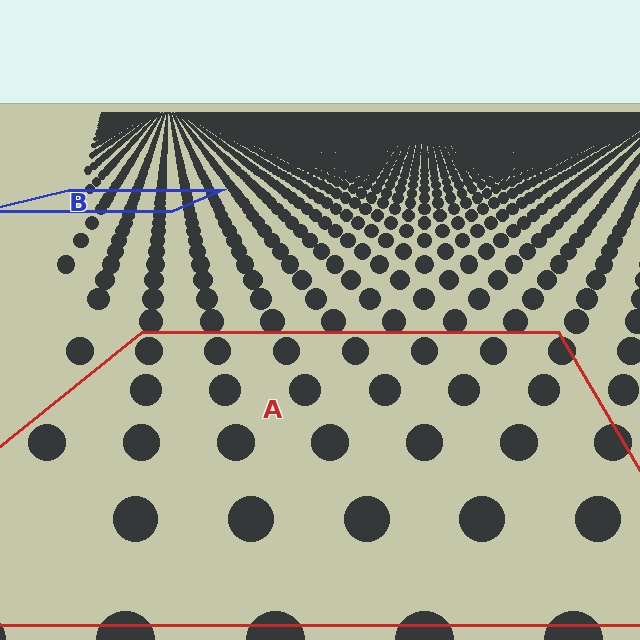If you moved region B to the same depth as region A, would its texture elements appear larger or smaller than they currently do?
They would appear larger. At a closer depth, the same texture elements are projected at a bigger on-screen size.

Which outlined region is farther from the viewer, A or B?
Region B is farther from the viewer — the texture elements inside it appear smaller and more densely packed.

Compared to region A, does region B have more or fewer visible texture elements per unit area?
Region B has more texture elements per unit area — they are packed more densely because it is farther away.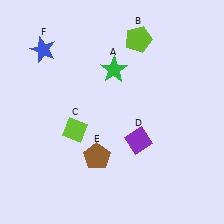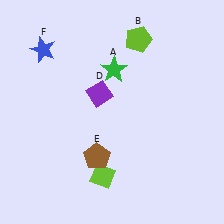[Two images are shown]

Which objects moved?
The objects that moved are: the lime diamond (C), the purple diamond (D).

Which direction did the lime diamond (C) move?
The lime diamond (C) moved down.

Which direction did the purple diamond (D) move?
The purple diamond (D) moved up.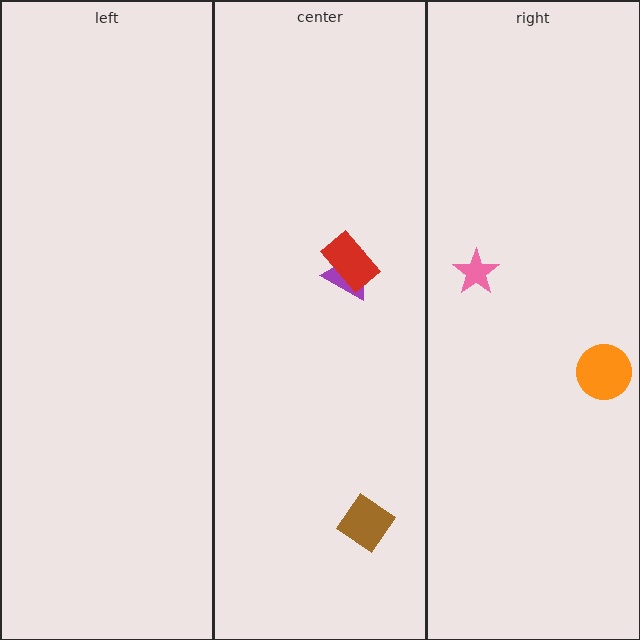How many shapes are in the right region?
2.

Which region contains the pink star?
The right region.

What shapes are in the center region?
The purple triangle, the red rectangle, the brown diamond.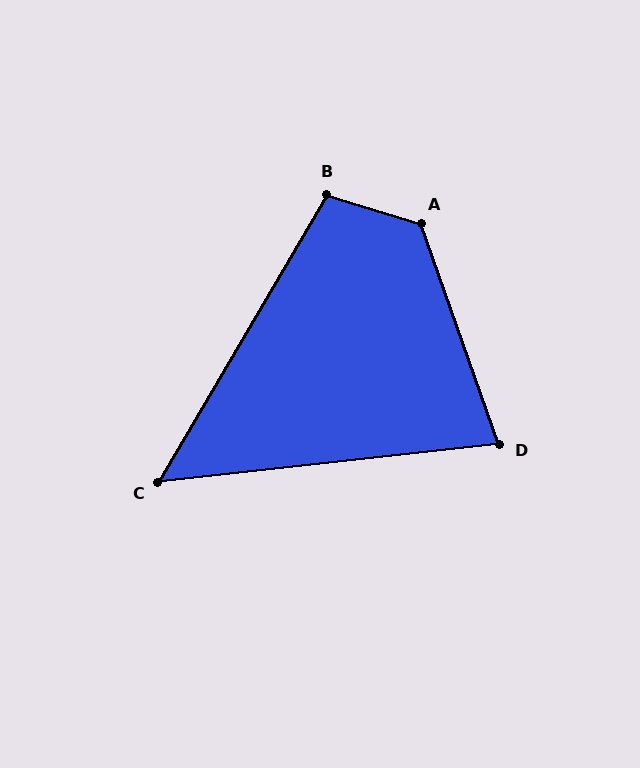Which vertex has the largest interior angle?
A, at approximately 127 degrees.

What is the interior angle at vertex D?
Approximately 77 degrees (acute).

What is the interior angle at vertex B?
Approximately 103 degrees (obtuse).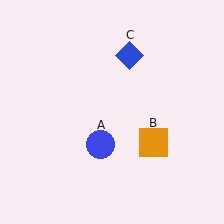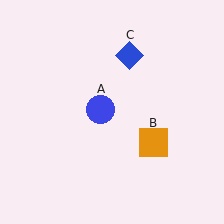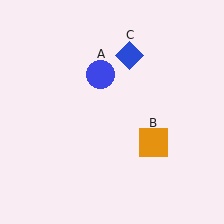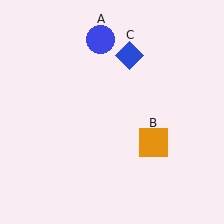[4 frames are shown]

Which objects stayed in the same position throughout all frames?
Orange square (object B) and blue diamond (object C) remained stationary.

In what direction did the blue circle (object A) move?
The blue circle (object A) moved up.